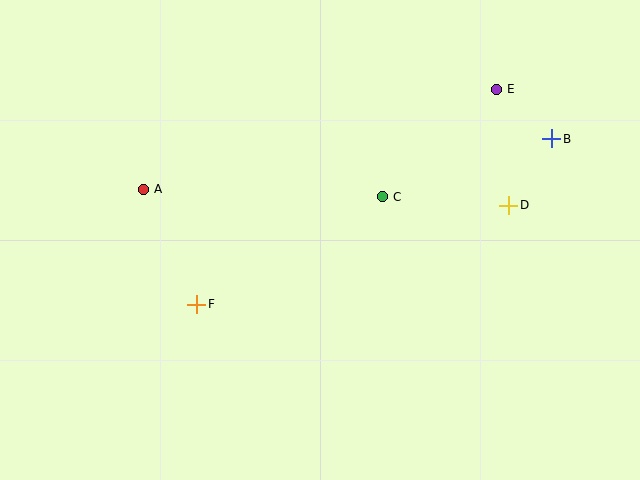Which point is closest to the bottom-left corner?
Point F is closest to the bottom-left corner.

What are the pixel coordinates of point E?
Point E is at (496, 89).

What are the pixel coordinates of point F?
Point F is at (197, 304).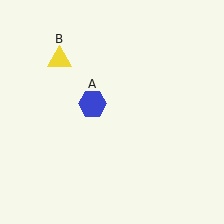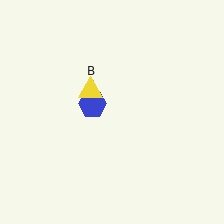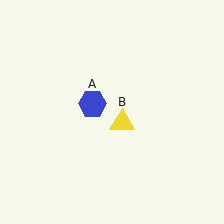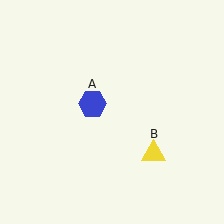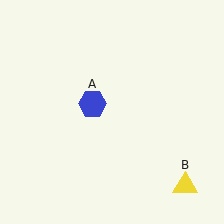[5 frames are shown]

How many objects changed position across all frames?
1 object changed position: yellow triangle (object B).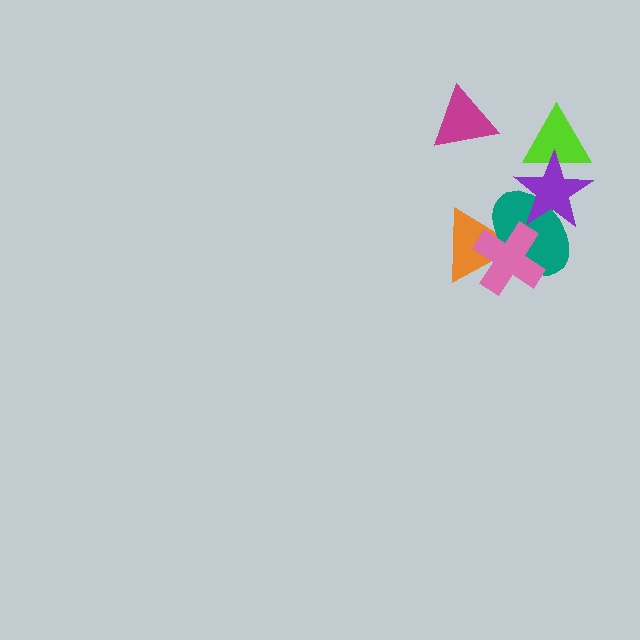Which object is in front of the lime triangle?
The purple star is in front of the lime triangle.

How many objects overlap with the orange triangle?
2 objects overlap with the orange triangle.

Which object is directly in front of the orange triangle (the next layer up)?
The teal ellipse is directly in front of the orange triangle.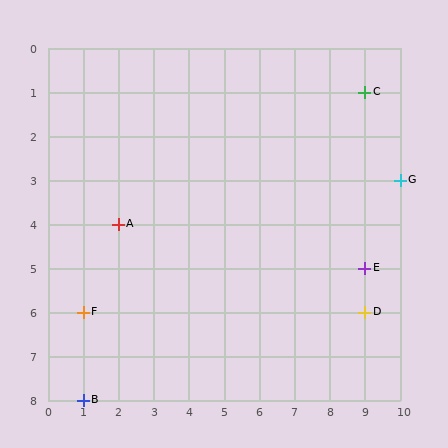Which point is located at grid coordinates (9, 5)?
Point E is at (9, 5).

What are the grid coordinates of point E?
Point E is at grid coordinates (9, 5).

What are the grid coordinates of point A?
Point A is at grid coordinates (2, 4).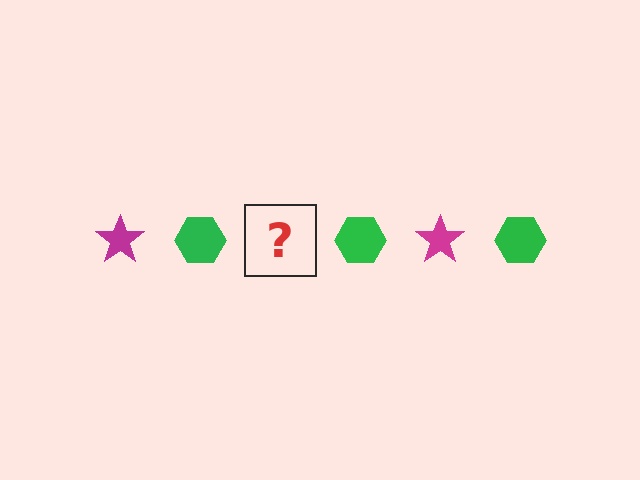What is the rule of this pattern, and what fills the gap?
The rule is that the pattern alternates between magenta star and green hexagon. The gap should be filled with a magenta star.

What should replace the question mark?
The question mark should be replaced with a magenta star.